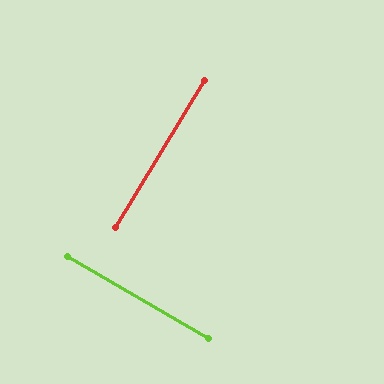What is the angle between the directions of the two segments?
Approximately 89 degrees.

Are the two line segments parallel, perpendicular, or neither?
Perpendicular — they meet at approximately 89°.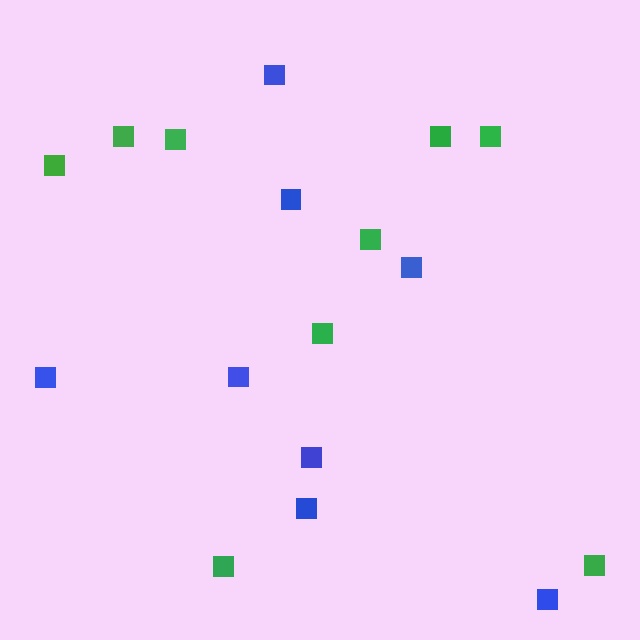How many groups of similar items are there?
There are 2 groups: one group of green squares (9) and one group of blue squares (8).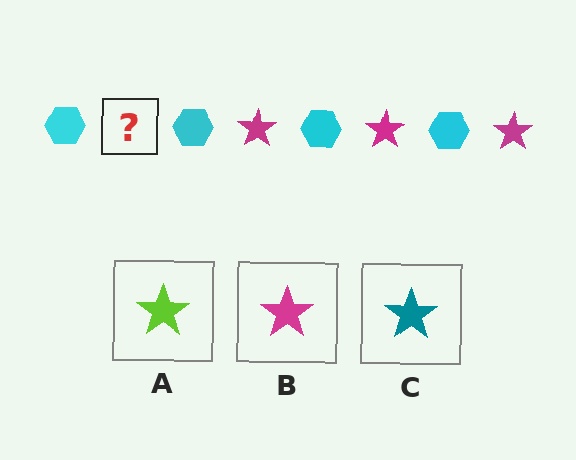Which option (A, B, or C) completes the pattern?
B.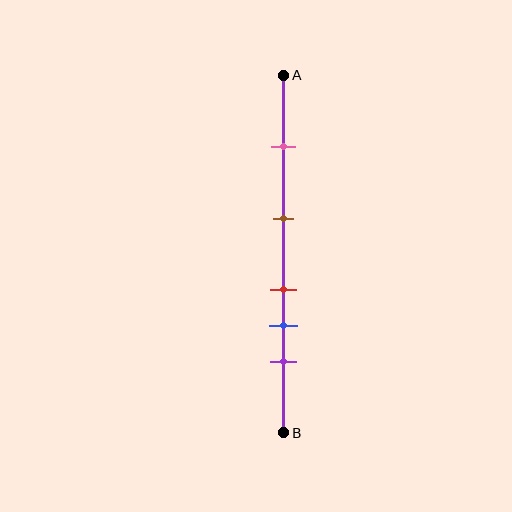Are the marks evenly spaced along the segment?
No, the marks are not evenly spaced.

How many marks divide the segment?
There are 5 marks dividing the segment.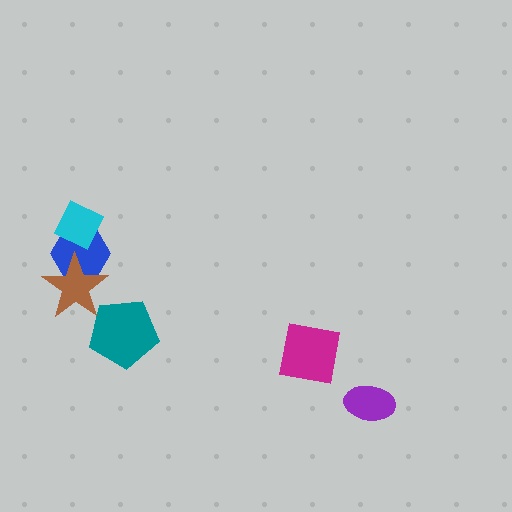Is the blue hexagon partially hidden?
Yes, it is partially covered by another shape.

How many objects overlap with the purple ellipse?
0 objects overlap with the purple ellipse.